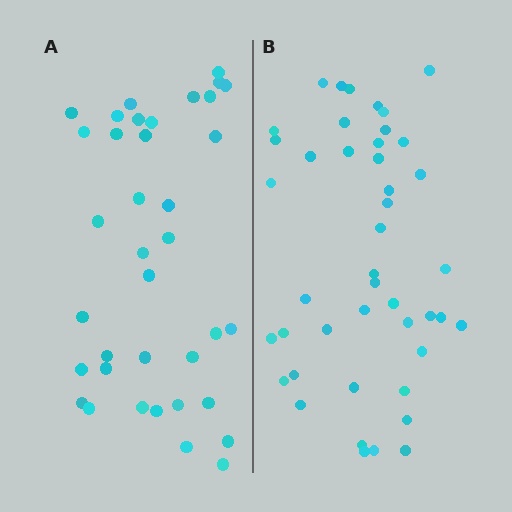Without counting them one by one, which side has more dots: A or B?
Region B (the right region) has more dots.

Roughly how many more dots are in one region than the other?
Region B has roughly 8 or so more dots than region A.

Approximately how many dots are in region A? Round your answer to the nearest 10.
About 40 dots. (The exact count is 37, which rounds to 40.)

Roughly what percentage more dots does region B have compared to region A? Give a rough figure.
About 20% more.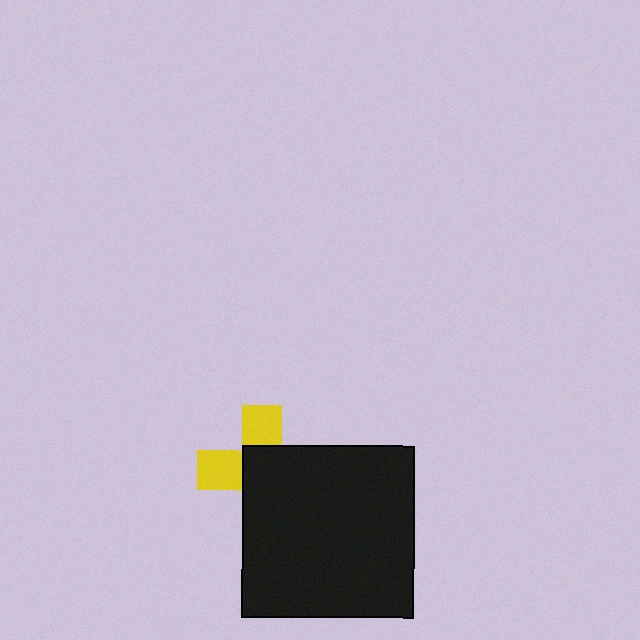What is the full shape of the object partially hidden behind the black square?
The partially hidden object is a yellow cross.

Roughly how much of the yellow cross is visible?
A small part of it is visible (roughly 39%).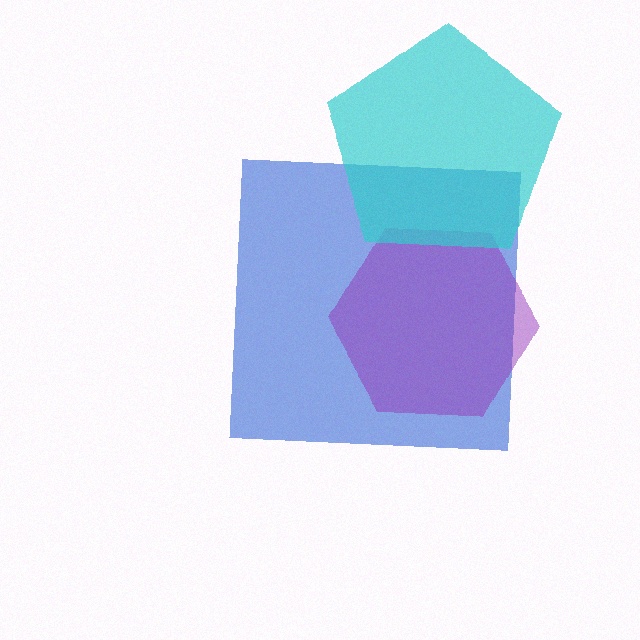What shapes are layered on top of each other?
The layered shapes are: a blue square, a purple hexagon, a cyan pentagon.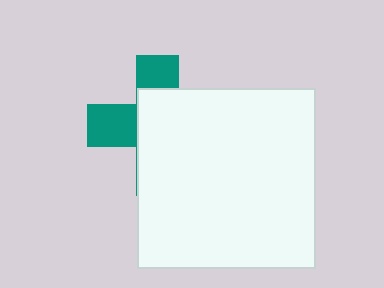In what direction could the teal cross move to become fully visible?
The teal cross could move left. That would shift it out from behind the white rectangle entirely.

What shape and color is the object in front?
The object in front is a white rectangle.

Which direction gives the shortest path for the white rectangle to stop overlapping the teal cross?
Moving right gives the shortest separation.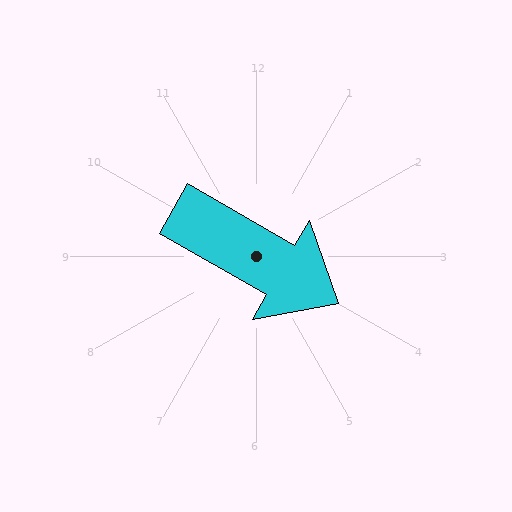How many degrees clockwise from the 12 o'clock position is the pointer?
Approximately 120 degrees.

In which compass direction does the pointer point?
Southeast.